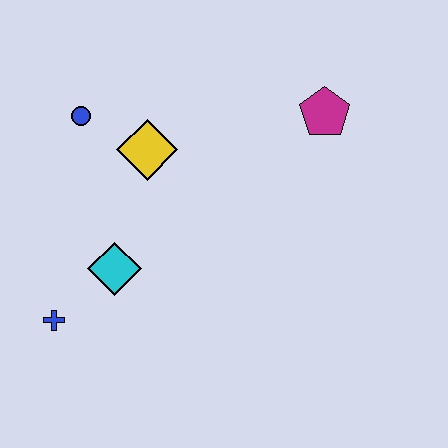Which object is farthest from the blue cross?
The magenta pentagon is farthest from the blue cross.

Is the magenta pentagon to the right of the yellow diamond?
Yes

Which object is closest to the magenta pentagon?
The yellow diamond is closest to the magenta pentagon.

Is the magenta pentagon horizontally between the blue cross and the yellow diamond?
No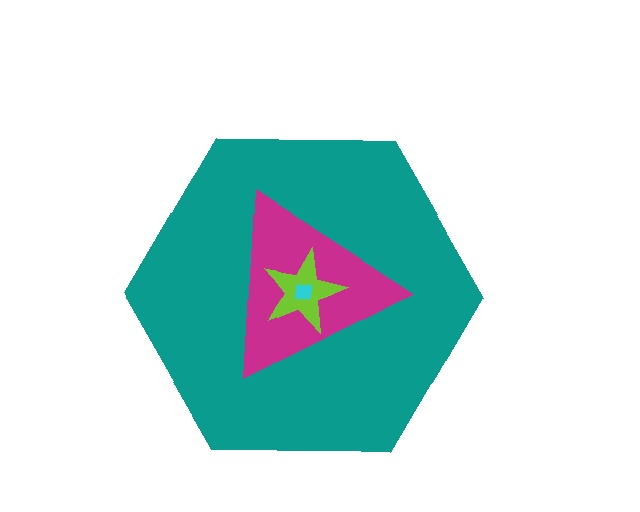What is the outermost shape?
The teal hexagon.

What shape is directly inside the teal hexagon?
The magenta triangle.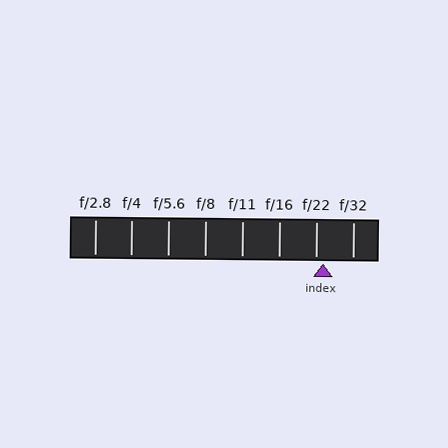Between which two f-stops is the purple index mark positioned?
The index mark is between f/22 and f/32.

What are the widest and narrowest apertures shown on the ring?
The widest aperture shown is f/2.8 and the narrowest is f/32.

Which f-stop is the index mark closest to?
The index mark is closest to f/22.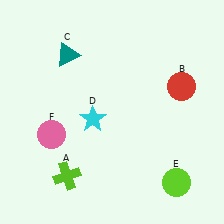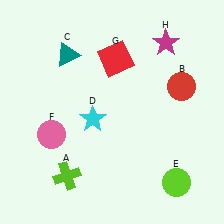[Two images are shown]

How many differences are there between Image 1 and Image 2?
There are 2 differences between the two images.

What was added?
A red square (G), a magenta star (H) were added in Image 2.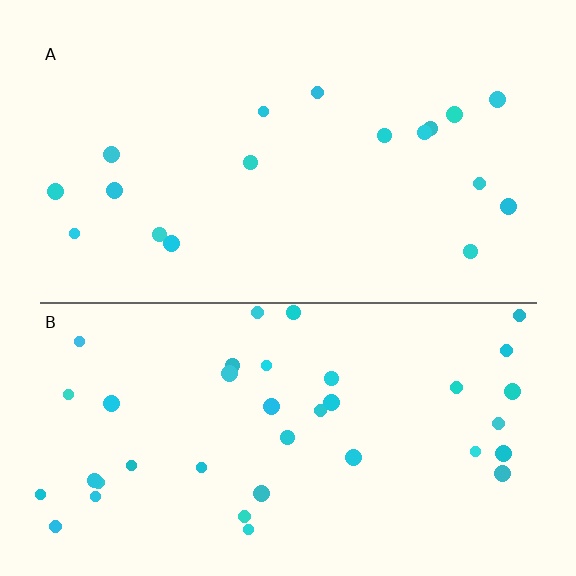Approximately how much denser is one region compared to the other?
Approximately 2.1× — region B over region A.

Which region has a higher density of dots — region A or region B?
B (the bottom).